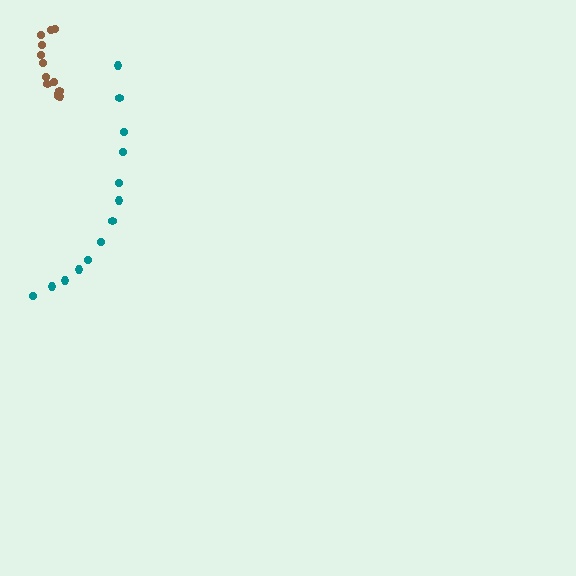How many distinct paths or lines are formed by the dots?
There are 2 distinct paths.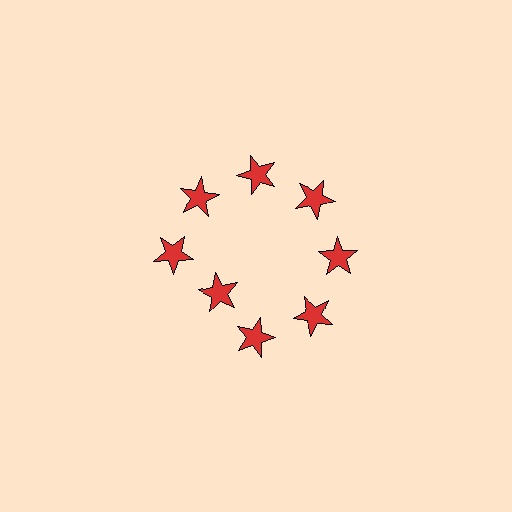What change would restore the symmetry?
The symmetry would be restored by moving it outward, back onto the ring so that all 8 stars sit at equal angles and equal distance from the center.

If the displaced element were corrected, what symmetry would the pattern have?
It would have 8-fold rotational symmetry — the pattern would map onto itself every 45 degrees.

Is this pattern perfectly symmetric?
No. The 8 red stars are arranged in a ring, but one element near the 8 o'clock position is pulled inward toward the center, breaking the 8-fold rotational symmetry.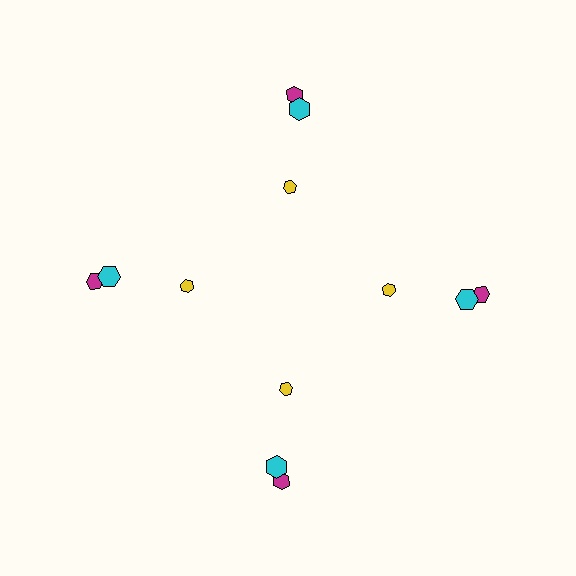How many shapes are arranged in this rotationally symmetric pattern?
There are 12 shapes, arranged in 4 groups of 3.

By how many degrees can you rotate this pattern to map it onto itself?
The pattern maps onto itself every 90 degrees of rotation.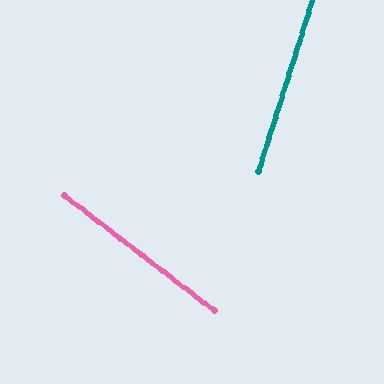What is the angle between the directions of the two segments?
Approximately 70 degrees.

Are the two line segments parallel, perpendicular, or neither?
Neither parallel nor perpendicular — they differ by about 70°.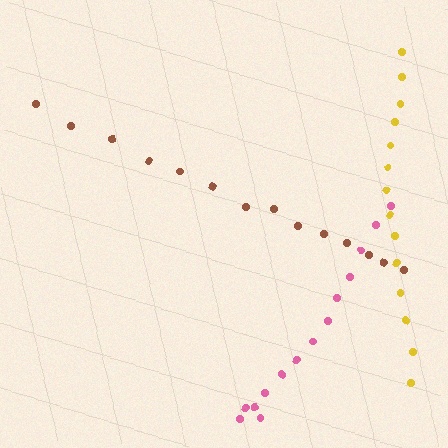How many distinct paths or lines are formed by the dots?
There are 3 distinct paths.